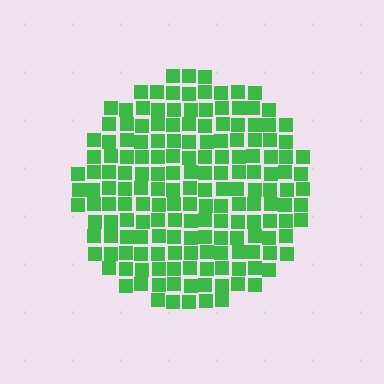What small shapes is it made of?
It is made of small squares.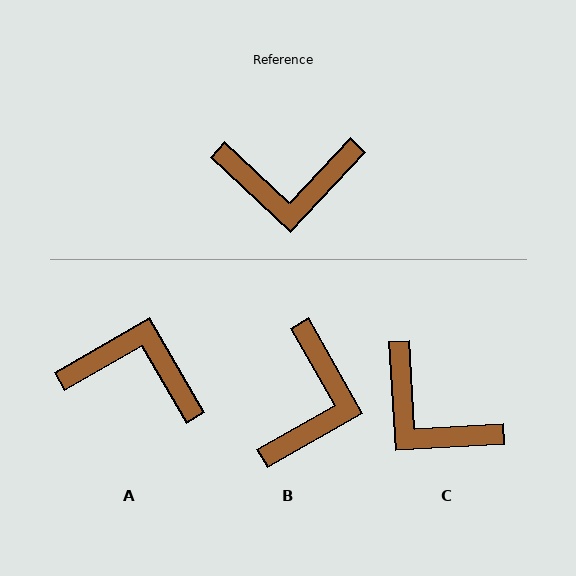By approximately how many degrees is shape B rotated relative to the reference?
Approximately 73 degrees counter-clockwise.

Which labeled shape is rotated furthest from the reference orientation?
A, about 163 degrees away.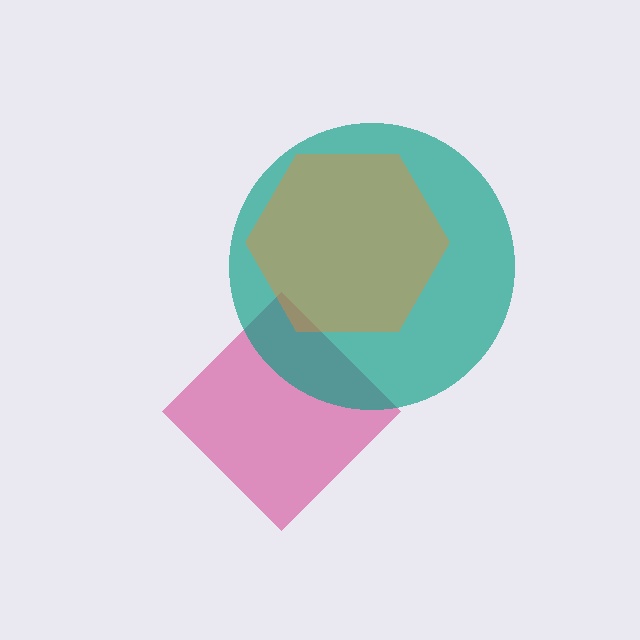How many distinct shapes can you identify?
There are 3 distinct shapes: a magenta diamond, a teal circle, an orange hexagon.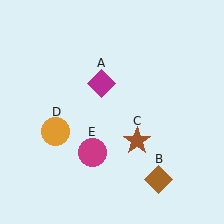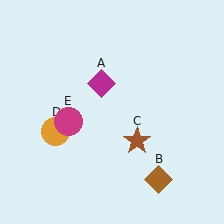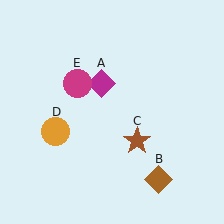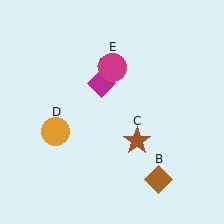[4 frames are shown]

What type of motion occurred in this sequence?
The magenta circle (object E) rotated clockwise around the center of the scene.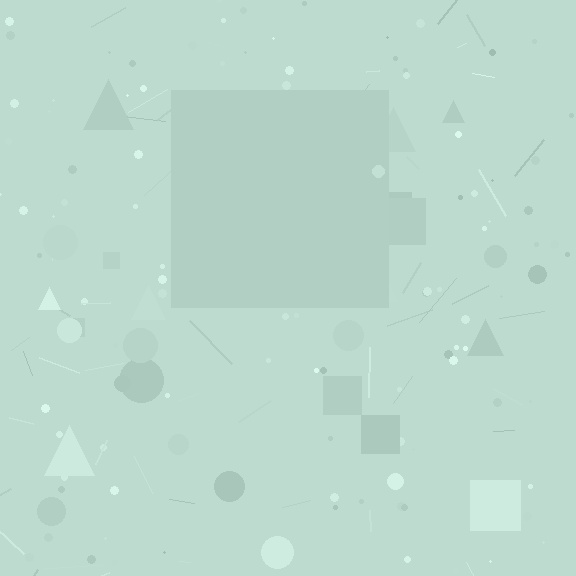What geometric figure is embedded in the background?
A square is embedded in the background.